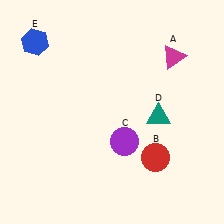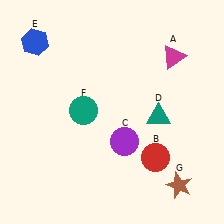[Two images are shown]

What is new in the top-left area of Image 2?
A teal circle (F) was added in the top-left area of Image 2.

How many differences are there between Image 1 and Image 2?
There are 2 differences between the two images.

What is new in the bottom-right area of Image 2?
A brown star (G) was added in the bottom-right area of Image 2.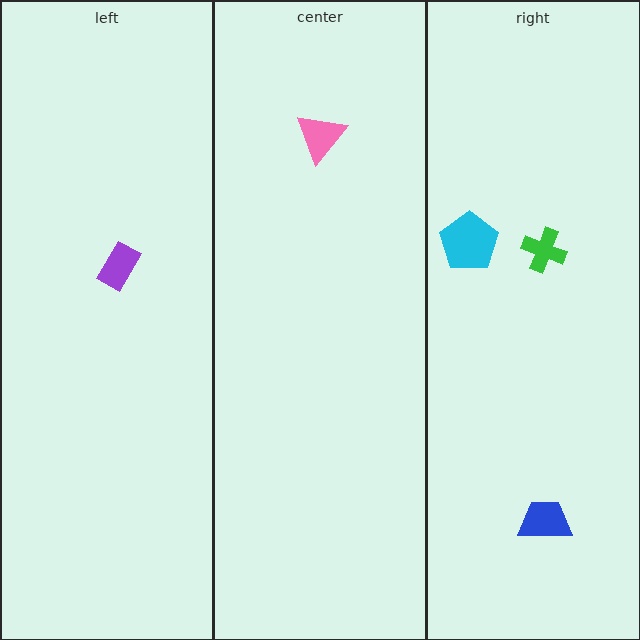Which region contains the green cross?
The right region.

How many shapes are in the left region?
1.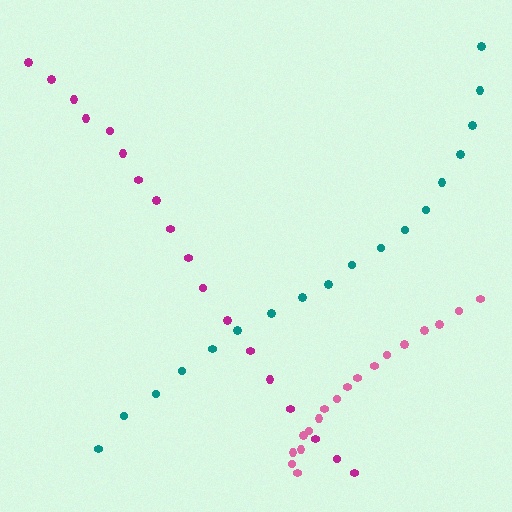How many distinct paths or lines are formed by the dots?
There are 3 distinct paths.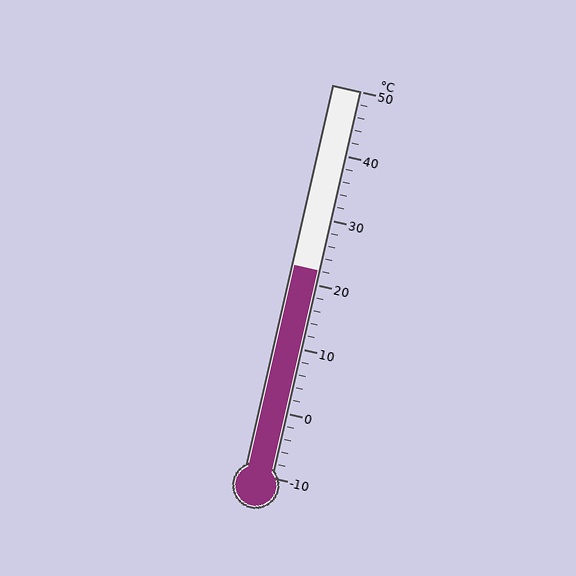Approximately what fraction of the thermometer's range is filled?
The thermometer is filled to approximately 55% of its range.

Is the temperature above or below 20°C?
The temperature is above 20°C.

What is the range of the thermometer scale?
The thermometer scale ranges from -10°C to 50°C.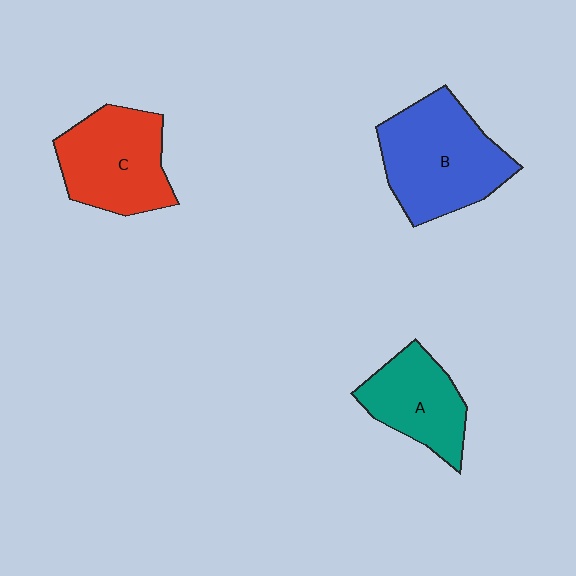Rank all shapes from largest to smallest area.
From largest to smallest: B (blue), C (red), A (teal).